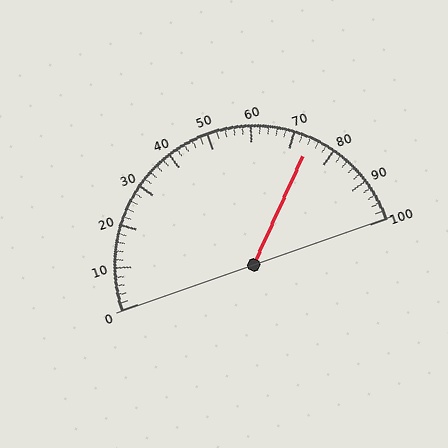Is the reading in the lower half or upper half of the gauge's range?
The reading is in the upper half of the range (0 to 100).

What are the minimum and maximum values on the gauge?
The gauge ranges from 0 to 100.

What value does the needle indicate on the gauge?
The needle indicates approximately 74.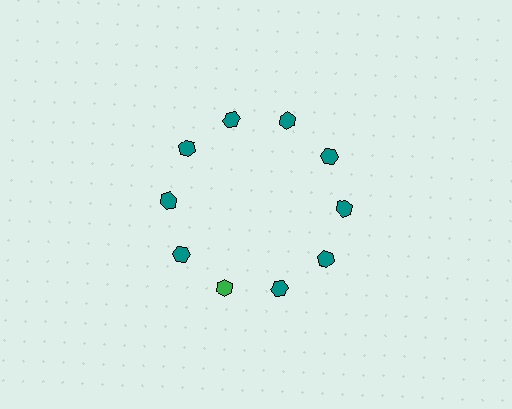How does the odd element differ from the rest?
It has a different color: green instead of teal.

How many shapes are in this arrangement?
There are 10 shapes arranged in a ring pattern.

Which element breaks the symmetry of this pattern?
The green hexagon at roughly the 7 o'clock position breaks the symmetry. All other shapes are teal hexagons.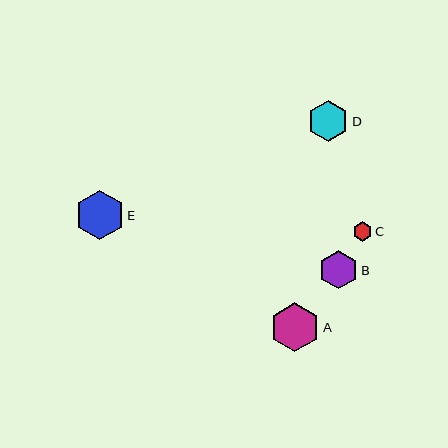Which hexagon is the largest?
Hexagon A is the largest with a size of approximately 49 pixels.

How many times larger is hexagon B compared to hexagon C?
Hexagon B is approximately 2.0 times the size of hexagon C.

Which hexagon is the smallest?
Hexagon C is the smallest with a size of approximately 19 pixels.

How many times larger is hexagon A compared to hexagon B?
Hexagon A is approximately 1.3 times the size of hexagon B.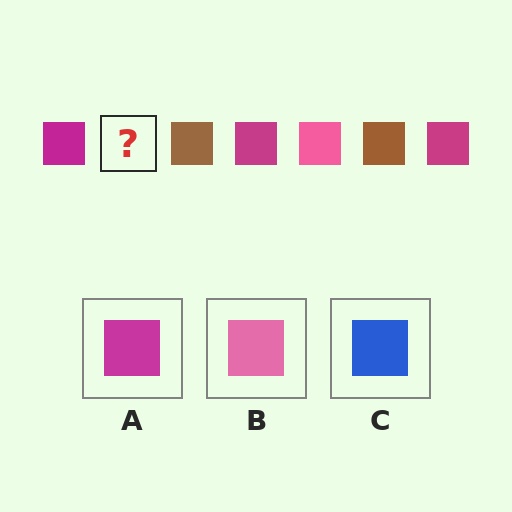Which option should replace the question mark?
Option B.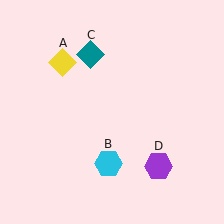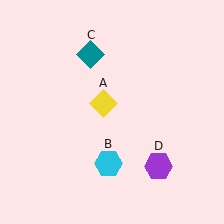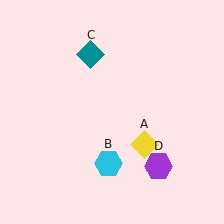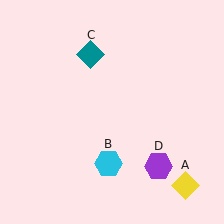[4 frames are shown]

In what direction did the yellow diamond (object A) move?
The yellow diamond (object A) moved down and to the right.